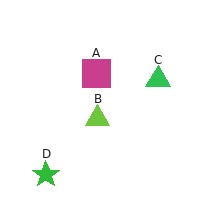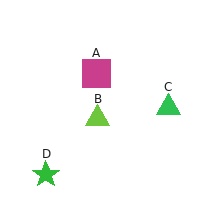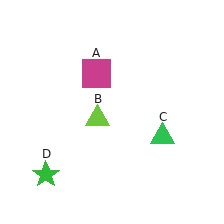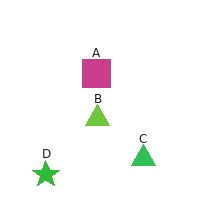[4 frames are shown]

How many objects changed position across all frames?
1 object changed position: green triangle (object C).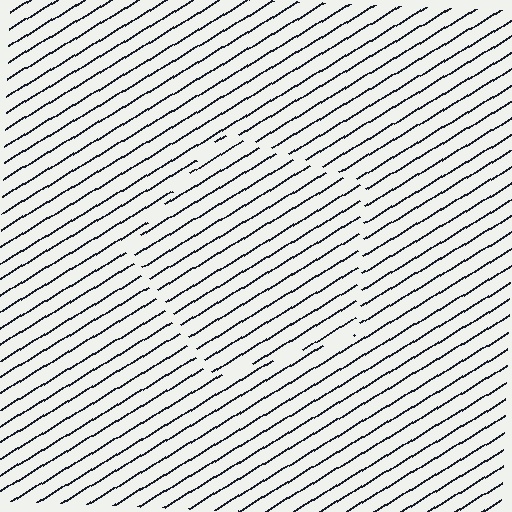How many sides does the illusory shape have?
5 sides — the line-ends trace a pentagon.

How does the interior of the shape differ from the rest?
The interior of the shape contains the same grating, shifted by half a period — the contour is defined by the phase discontinuity where line-ends from the inner and outer gratings abut.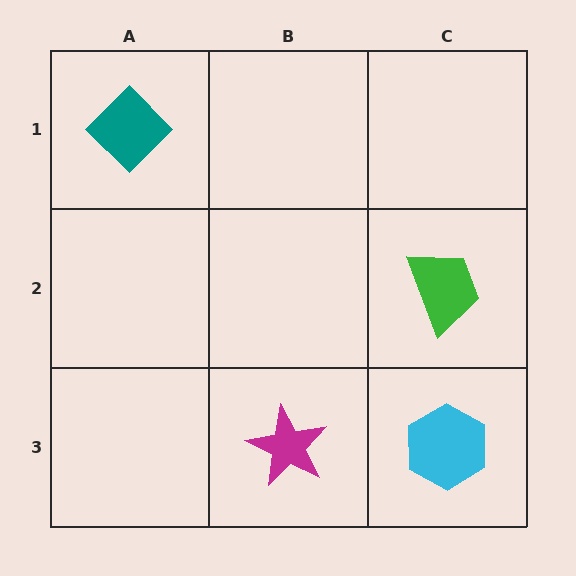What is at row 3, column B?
A magenta star.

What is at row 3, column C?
A cyan hexagon.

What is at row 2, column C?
A green trapezoid.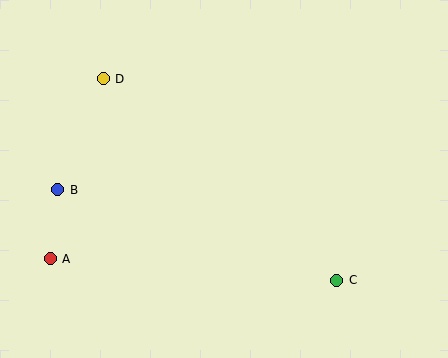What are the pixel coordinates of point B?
Point B is at (58, 190).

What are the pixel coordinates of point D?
Point D is at (103, 79).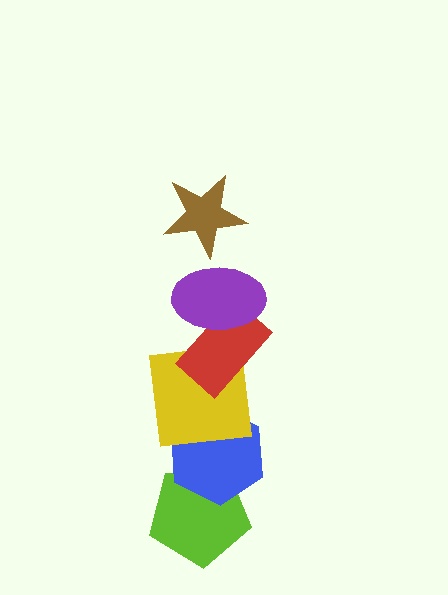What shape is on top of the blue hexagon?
The yellow square is on top of the blue hexagon.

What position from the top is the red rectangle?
The red rectangle is 3rd from the top.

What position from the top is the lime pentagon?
The lime pentagon is 6th from the top.